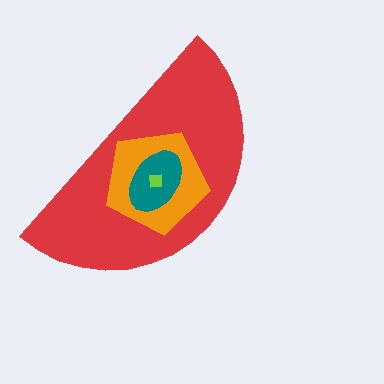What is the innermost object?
The lime square.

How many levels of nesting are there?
4.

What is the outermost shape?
The red semicircle.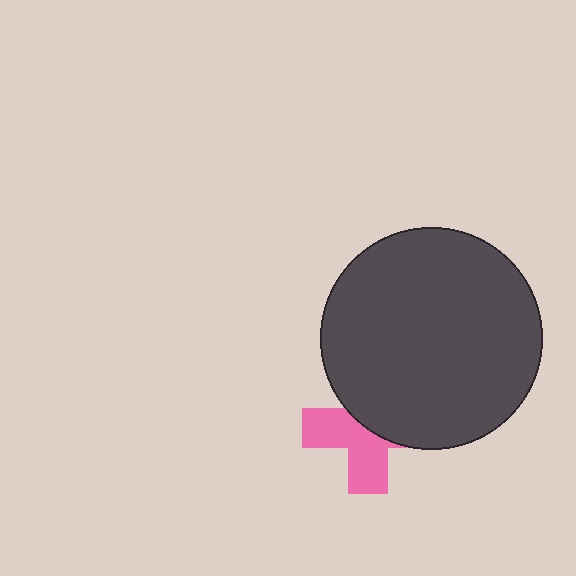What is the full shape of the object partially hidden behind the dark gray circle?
The partially hidden object is a pink cross.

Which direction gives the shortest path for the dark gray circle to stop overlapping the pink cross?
Moving up gives the shortest separation.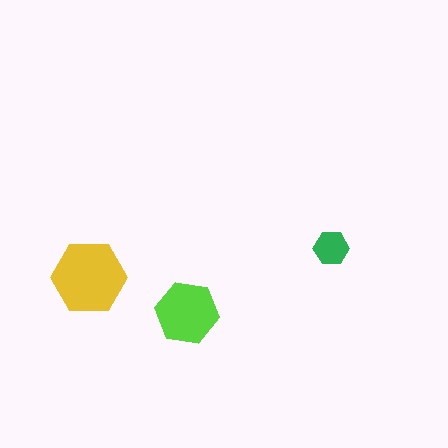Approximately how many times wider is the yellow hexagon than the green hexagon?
About 2 times wider.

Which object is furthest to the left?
The yellow hexagon is leftmost.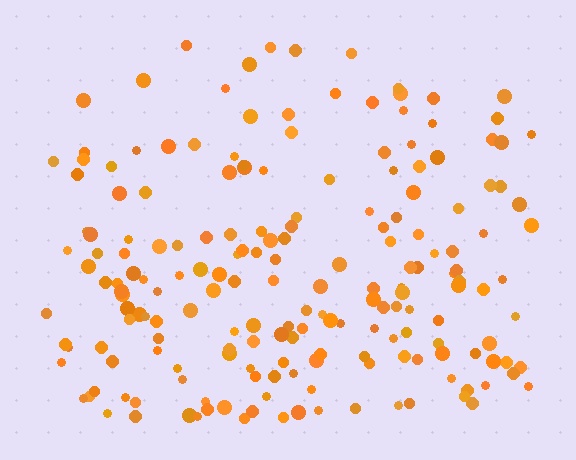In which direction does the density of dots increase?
From top to bottom, with the bottom side densest.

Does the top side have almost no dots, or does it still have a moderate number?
Still a moderate number, just noticeably fewer than the bottom.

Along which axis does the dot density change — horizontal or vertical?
Vertical.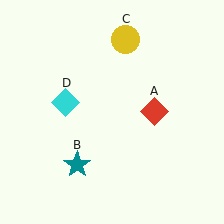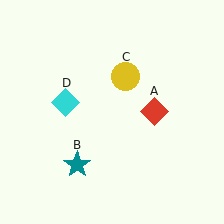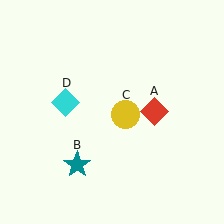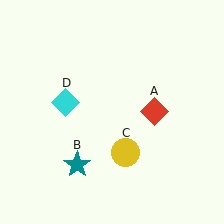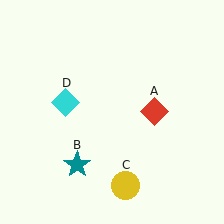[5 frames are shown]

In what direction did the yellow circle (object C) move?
The yellow circle (object C) moved down.